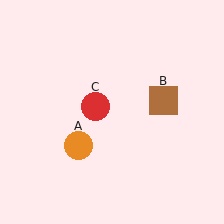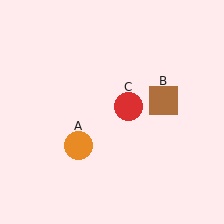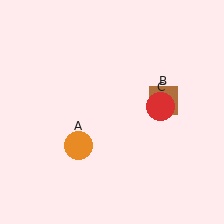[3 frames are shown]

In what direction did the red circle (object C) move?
The red circle (object C) moved right.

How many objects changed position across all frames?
1 object changed position: red circle (object C).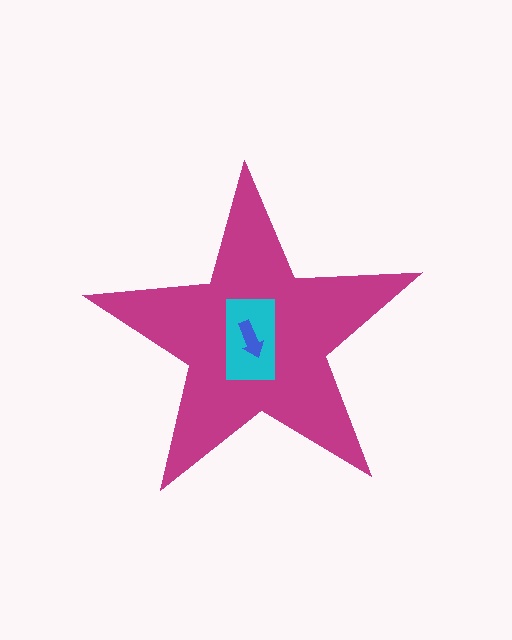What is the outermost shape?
The magenta star.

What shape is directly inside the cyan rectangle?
The blue arrow.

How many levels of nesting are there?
3.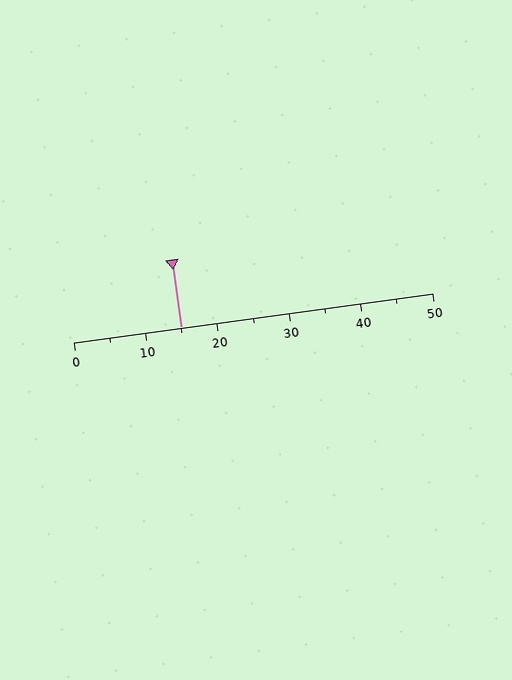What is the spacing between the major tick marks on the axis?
The major ticks are spaced 10 apart.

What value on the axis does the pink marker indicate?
The marker indicates approximately 15.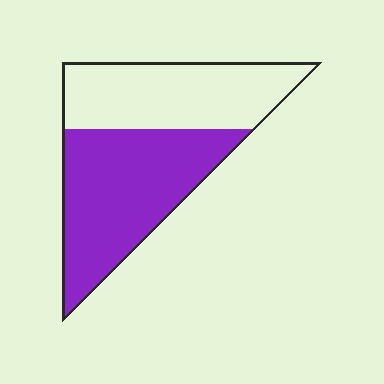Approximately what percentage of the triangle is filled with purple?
Approximately 55%.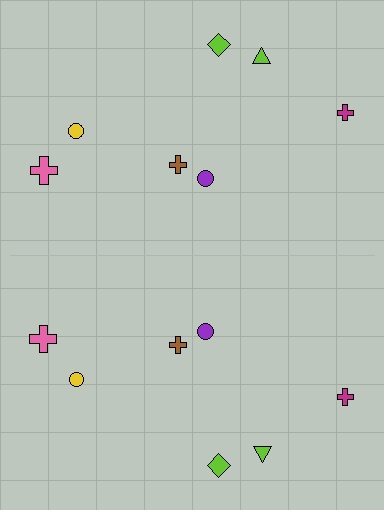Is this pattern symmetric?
Yes, this pattern has bilateral (reflection) symmetry.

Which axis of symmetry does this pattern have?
The pattern has a horizontal axis of symmetry running through the center of the image.